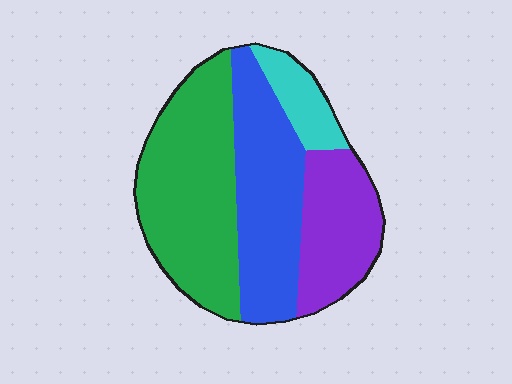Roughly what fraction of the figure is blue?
Blue covers 30% of the figure.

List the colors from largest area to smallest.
From largest to smallest: green, blue, purple, cyan.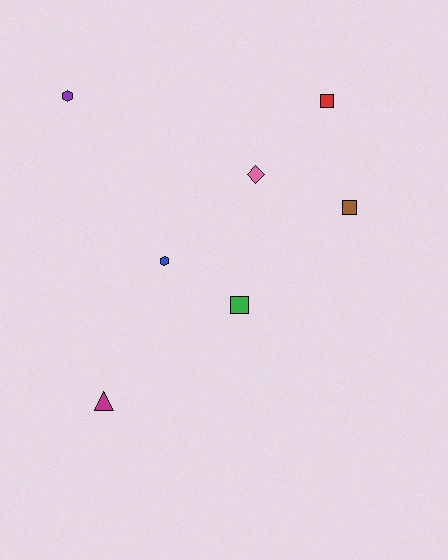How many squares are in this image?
There are 3 squares.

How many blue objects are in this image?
There is 1 blue object.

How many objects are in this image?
There are 7 objects.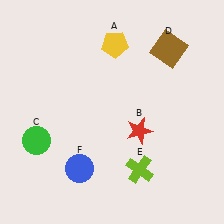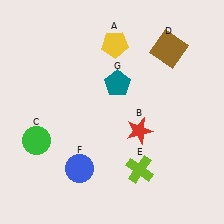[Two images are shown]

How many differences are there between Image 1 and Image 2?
There is 1 difference between the two images.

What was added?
A teal pentagon (G) was added in Image 2.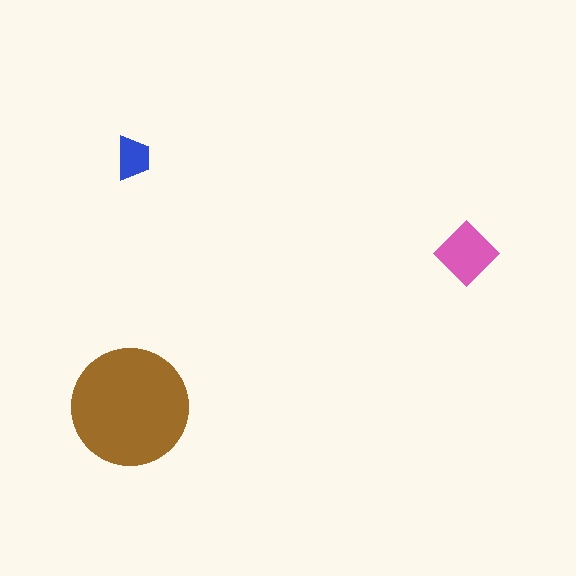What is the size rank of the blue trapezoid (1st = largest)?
3rd.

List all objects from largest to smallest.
The brown circle, the pink diamond, the blue trapezoid.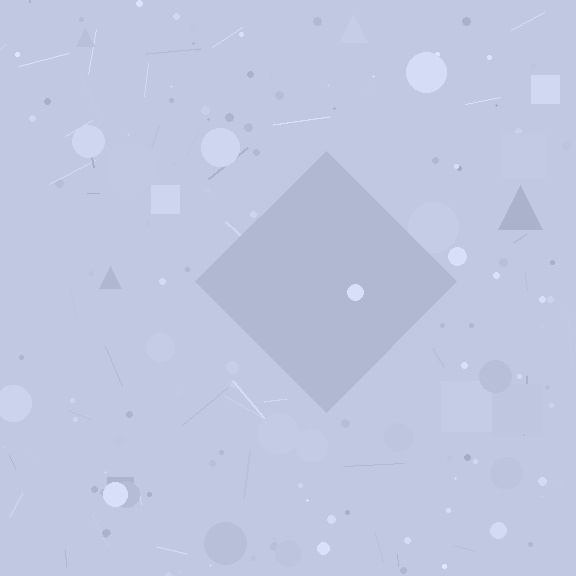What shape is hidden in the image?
A diamond is hidden in the image.